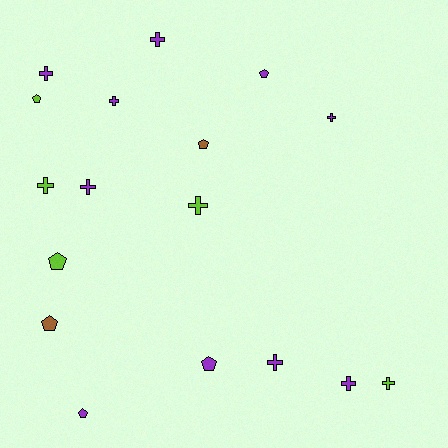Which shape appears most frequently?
Cross, with 10 objects.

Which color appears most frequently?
Purple, with 10 objects.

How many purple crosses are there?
There are 7 purple crosses.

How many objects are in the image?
There are 17 objects.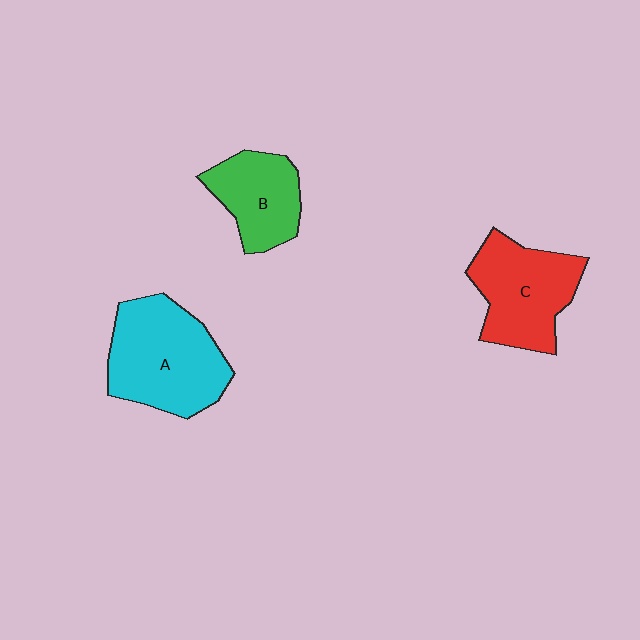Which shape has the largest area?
Shape A (cyan).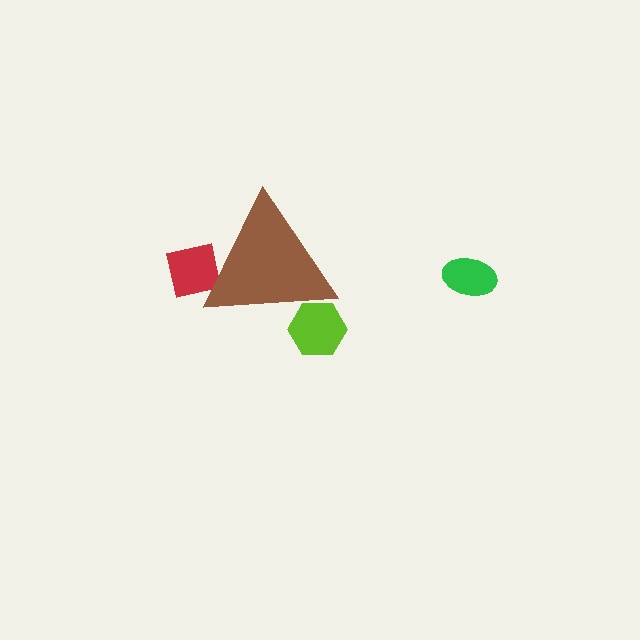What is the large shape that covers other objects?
A brown triangle.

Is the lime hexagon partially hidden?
Yes, the lime hexagon is partially hidden behind the brown triangle.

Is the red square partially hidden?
Yes, the red square is partially hidden behind the brown triangle.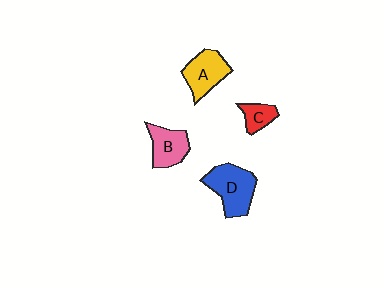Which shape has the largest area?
Shape D (blue).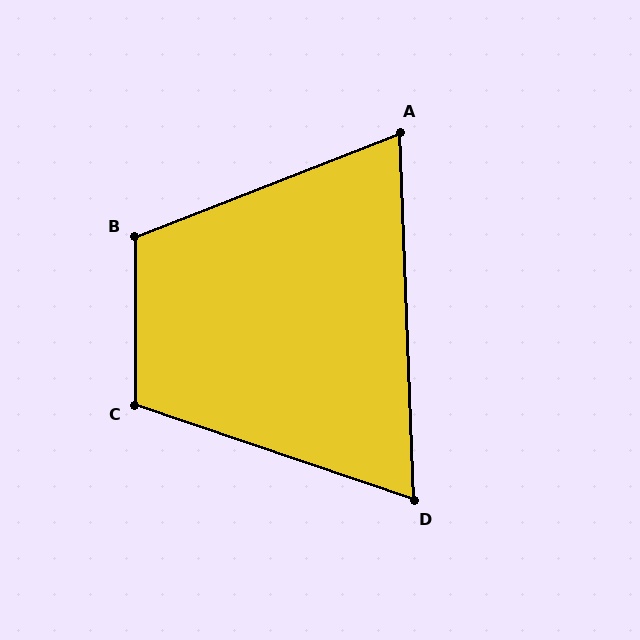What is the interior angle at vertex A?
Approximately 71 degrees (acute).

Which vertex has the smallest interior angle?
D, at approximately 69 degrees.